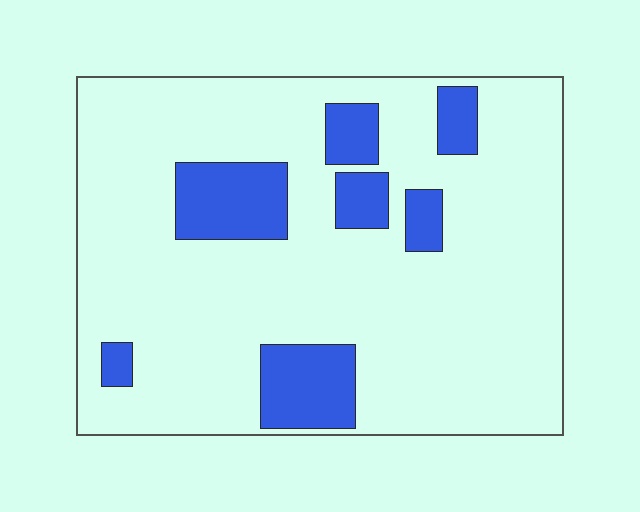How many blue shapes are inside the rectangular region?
7.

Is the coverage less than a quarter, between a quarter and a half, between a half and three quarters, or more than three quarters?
Less than a quarter.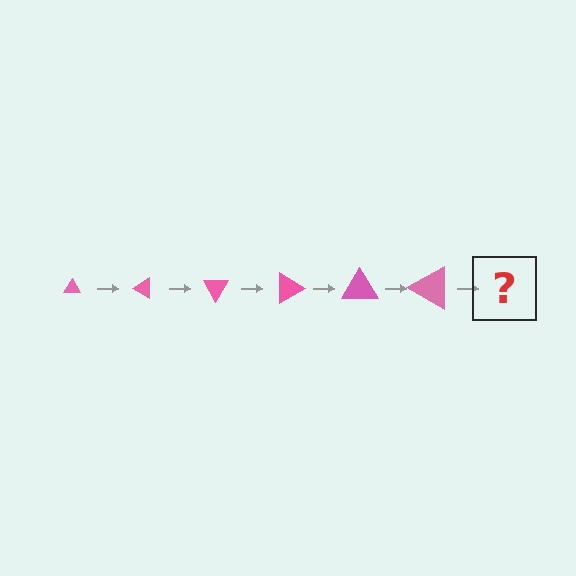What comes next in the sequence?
The next element should be a triangle, larger than the previous one and rotated 180 degrees from the start.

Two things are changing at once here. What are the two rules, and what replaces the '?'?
The two rules are that the triangle grows larger each step and it rotates 30 degrees each step. The '?' should be a triangle, larger than the previous one and rotated 180 degrees from the start.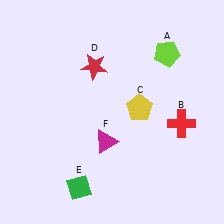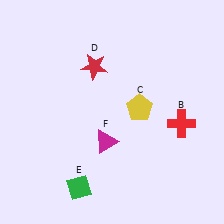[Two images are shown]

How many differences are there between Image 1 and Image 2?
There is 1 difference between the two images.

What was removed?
The lime pentagon (A) was removed in Image 2.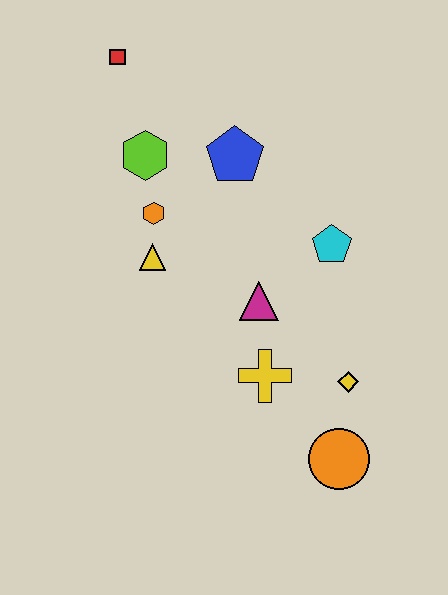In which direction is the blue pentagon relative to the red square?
The blue pentagon is to the right of the red square.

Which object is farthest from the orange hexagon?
The orange circle is farthest from the orange hexagon.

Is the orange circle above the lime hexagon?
No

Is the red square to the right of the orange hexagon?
No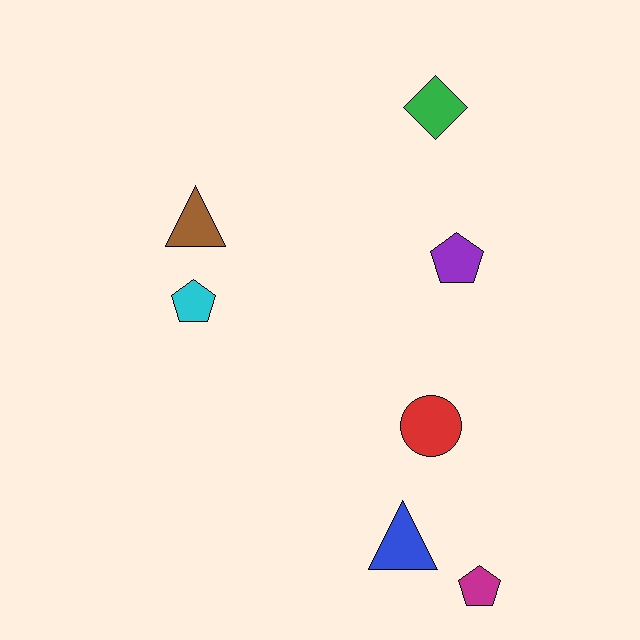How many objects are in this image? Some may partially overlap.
There are 7 objects.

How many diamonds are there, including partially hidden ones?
There is 1 diamond.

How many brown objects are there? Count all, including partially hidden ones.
There is 1 brown object.